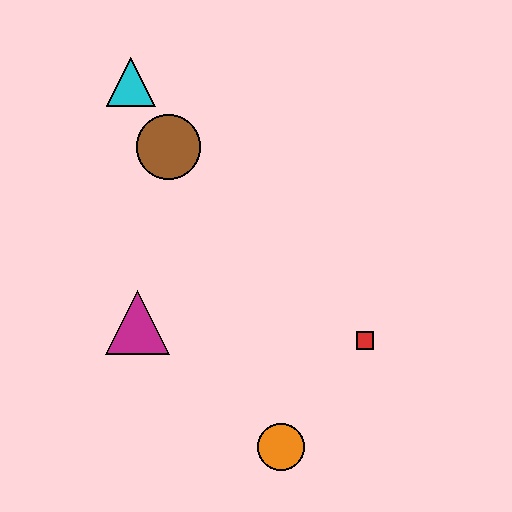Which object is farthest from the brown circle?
The orange circle is farthest from the brown circle.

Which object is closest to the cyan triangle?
The brown circle is closest to the cyan triangle.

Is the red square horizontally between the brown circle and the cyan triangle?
No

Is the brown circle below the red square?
No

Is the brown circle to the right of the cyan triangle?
Yes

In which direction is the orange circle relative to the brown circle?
The orange circle is below the brown circle.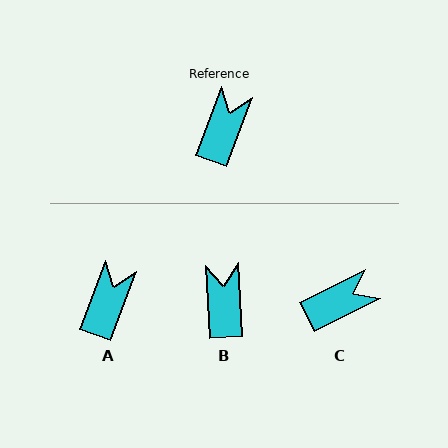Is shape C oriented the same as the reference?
No, it is off by about 43 degrees.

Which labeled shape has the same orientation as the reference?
A.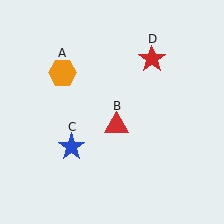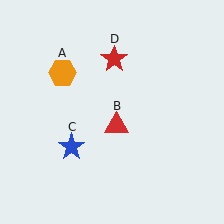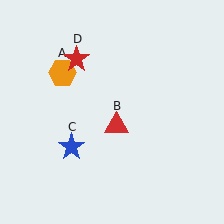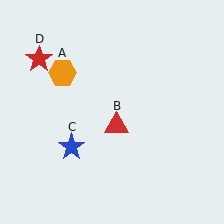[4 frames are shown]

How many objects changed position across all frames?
1 object changed position: red star (object D).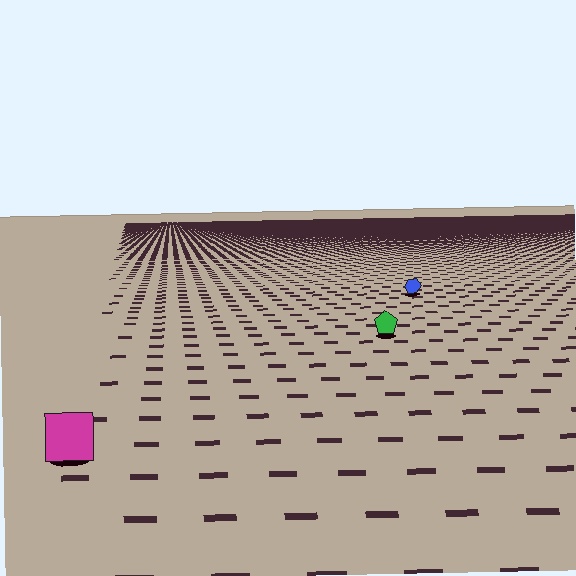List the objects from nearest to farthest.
From nearest to farthest: the magenta square, the green pentagon, the blue hexagon.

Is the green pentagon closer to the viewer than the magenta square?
No. The magenta square is closer — you can tell from the texture gradient: the ground texture is coarser near it.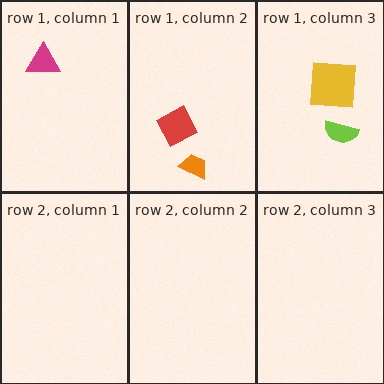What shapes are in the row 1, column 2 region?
The orange trapezoid, the red diamond.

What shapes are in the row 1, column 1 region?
The magenta triangle.